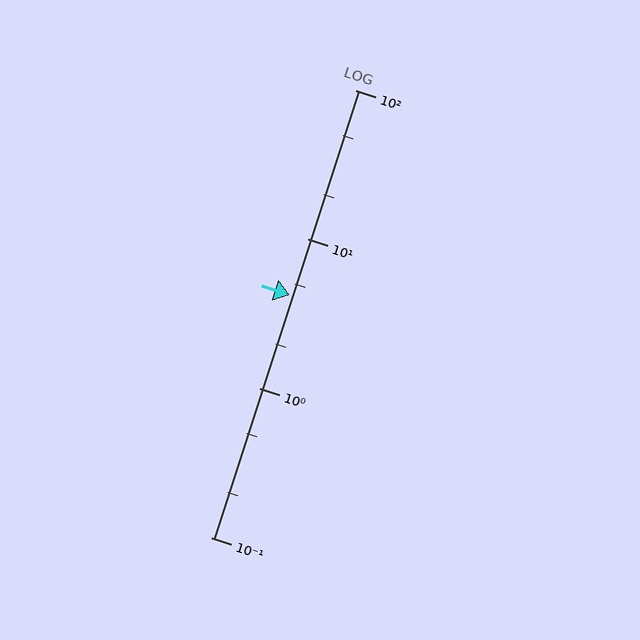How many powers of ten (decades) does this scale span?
The scale spans 3 decades, from 0.1 to 100.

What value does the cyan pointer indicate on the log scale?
The pointer indicates approximately 4.2.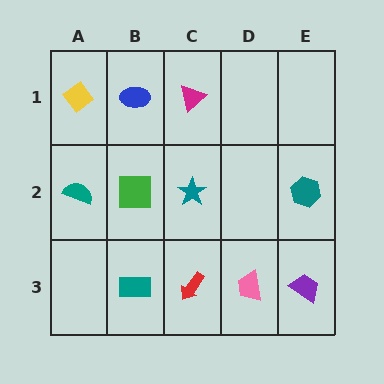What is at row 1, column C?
A magenta triangle.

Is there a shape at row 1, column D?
No, that cell is empty.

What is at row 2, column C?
A teal star.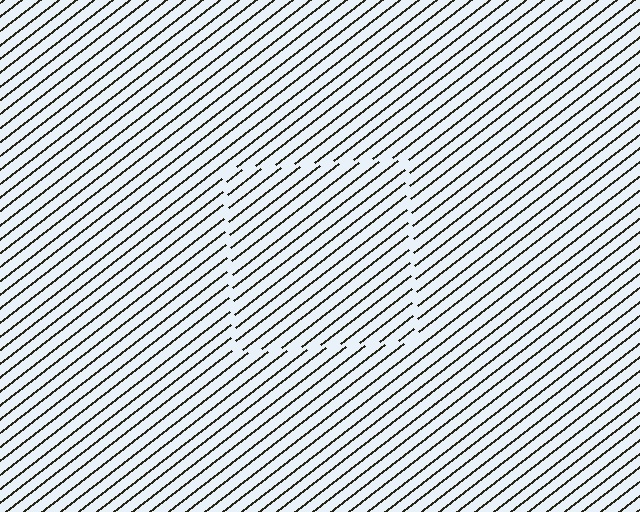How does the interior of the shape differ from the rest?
The interior of the shape contains the same grating, shifted by half a period — the contour is defined by the phase discontinuity where line-ends from the inner and outer gratings abut.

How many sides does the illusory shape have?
4 sides — the line-ends trace a square.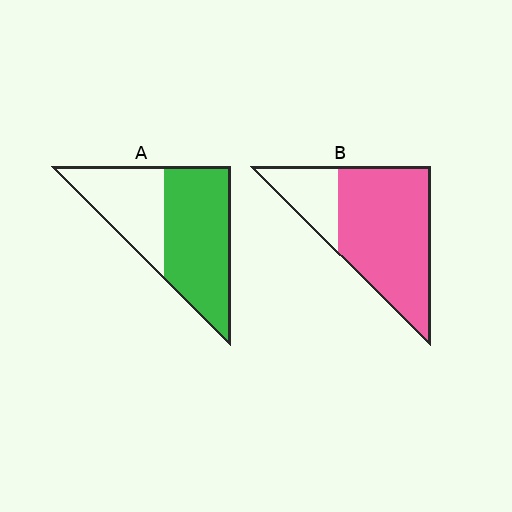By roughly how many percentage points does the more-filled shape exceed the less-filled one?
By roughly 15 percentage points (B over A).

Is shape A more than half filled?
Yes.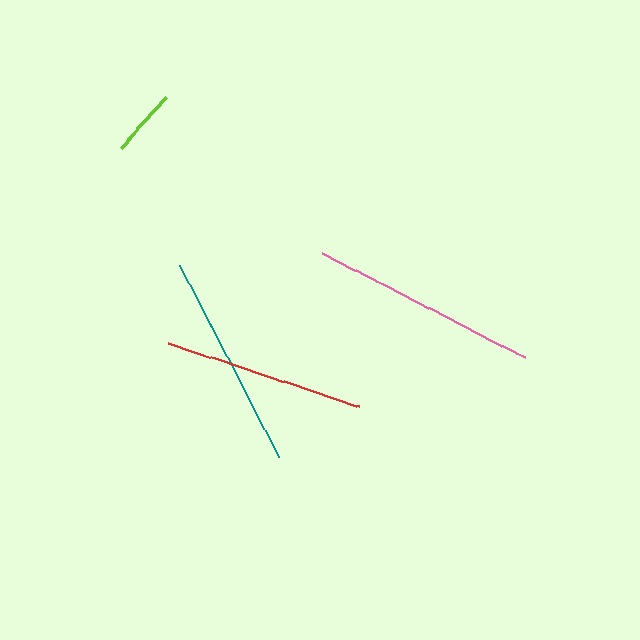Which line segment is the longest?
The pink line is the longest at approximately 227 pixels.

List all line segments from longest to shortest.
From longest to shortest: pink, teal, red, lime.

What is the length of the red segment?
The red segment is approximately 201 pixels long.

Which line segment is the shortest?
The lime line is the shortest at approximately 68 pixels.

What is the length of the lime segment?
The lime segment is approximately 68 pixels long.